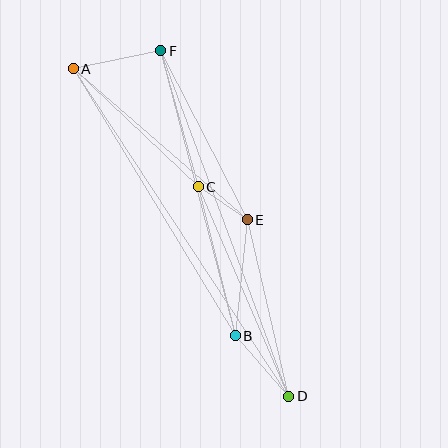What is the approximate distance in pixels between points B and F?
The distance between B and F is approximately 295 pixels.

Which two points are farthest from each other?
Points A and D are farthest from each other.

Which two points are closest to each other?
Points C and E are closest to each other.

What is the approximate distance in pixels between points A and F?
The distance between A and F is approximately 89 pixels.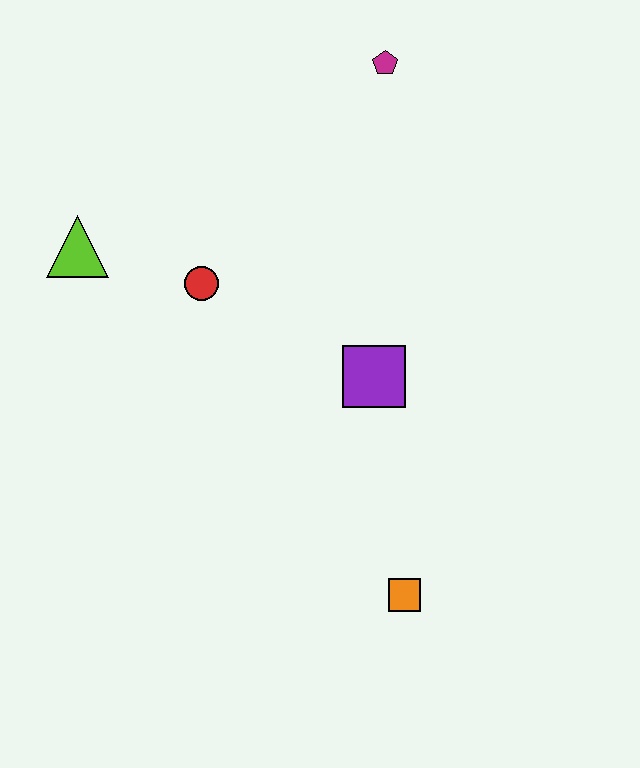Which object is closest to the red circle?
The lime triangle is closest to the red circle.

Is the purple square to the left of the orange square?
Yes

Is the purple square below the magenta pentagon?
Yes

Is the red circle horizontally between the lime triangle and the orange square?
Yes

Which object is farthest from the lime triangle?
The orange square is farthest from the lime triangle.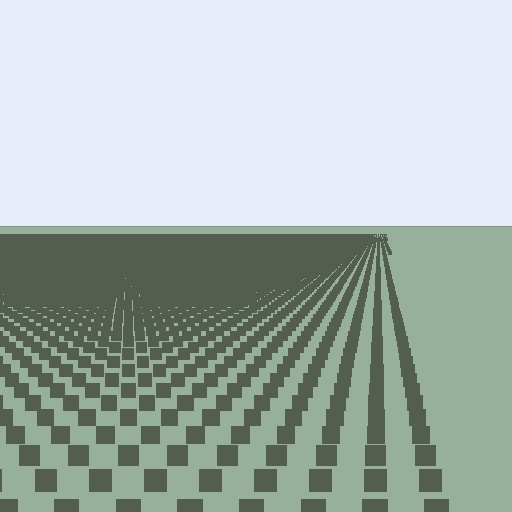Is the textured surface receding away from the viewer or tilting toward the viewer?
The surface is receding away from the viewer. Texture elements get smaller and denser toward the top.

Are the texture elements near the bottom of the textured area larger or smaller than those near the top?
Larger. Near the bottom, elements are closer to the viewer and appear at a bigger on-screen size.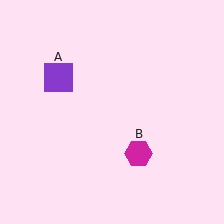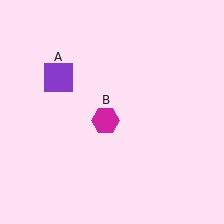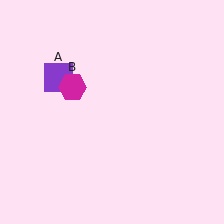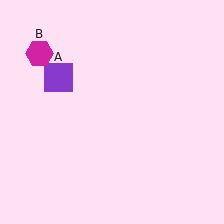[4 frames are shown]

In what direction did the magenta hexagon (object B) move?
The magenta hexagon (object B) moved up and to the left.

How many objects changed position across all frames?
1 object changed position: magenta hexagon (object B).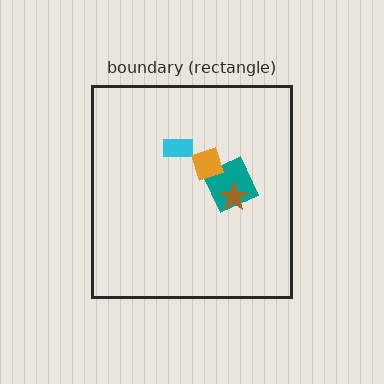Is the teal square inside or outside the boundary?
Inside.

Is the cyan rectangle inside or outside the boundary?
Inside.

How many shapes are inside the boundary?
4 inside, 0 outside.